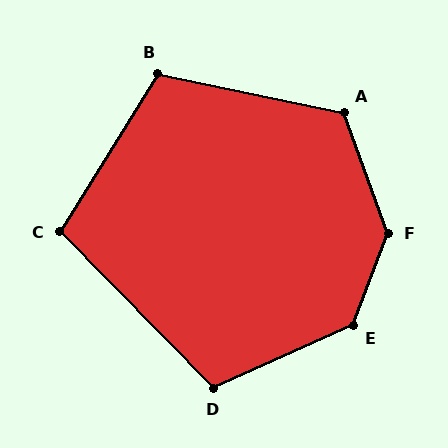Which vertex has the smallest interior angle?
C, at approximately 104 degrees.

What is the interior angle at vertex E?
Approximately 135 degrees (obtuse).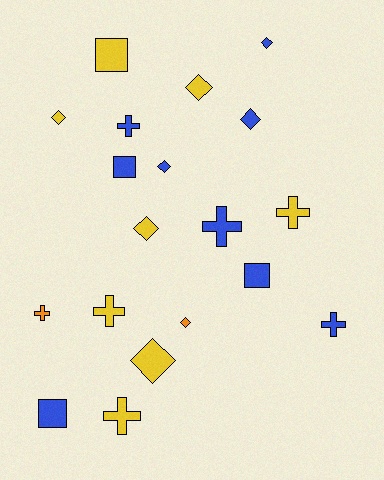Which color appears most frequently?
Blue, with 9 objects.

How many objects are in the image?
There are 19 objects.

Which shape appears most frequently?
Diamond, with 8 objects.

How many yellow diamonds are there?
There are 4 yellow diamonds.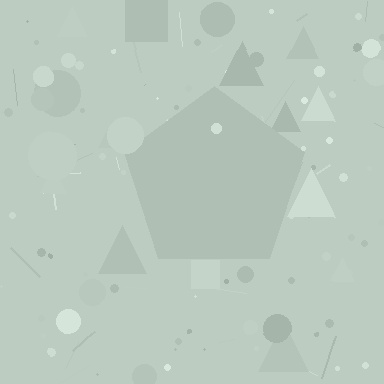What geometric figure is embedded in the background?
A pentagon is embedded in the background.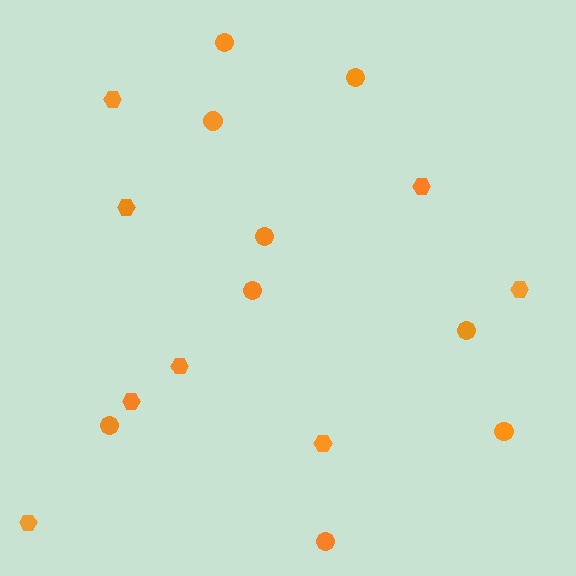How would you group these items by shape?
There are 2 groups: one group of hexagons (8) and one group of circles (9).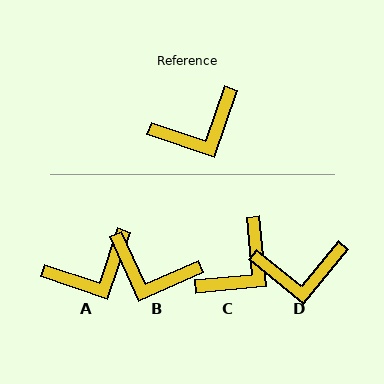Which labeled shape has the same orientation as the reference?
A.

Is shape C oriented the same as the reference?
No, it is off by about 24 degrees.